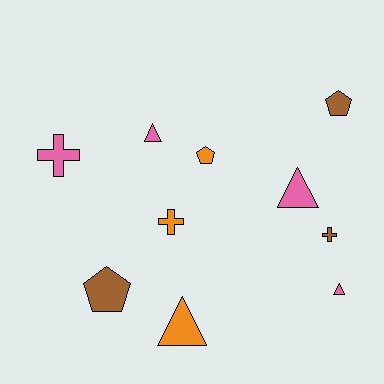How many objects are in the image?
There are 10 objects.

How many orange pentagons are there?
There is 1 orange pentagon.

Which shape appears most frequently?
Triangle, with 4 objects.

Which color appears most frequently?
Pink, with 4 objects.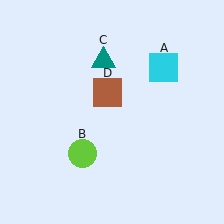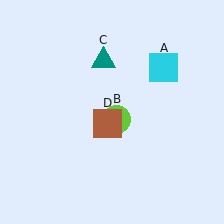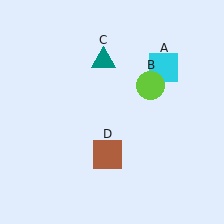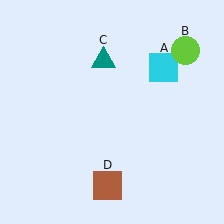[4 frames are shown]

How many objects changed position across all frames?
2 objects changed position: lime circle (object B), brown square (object D).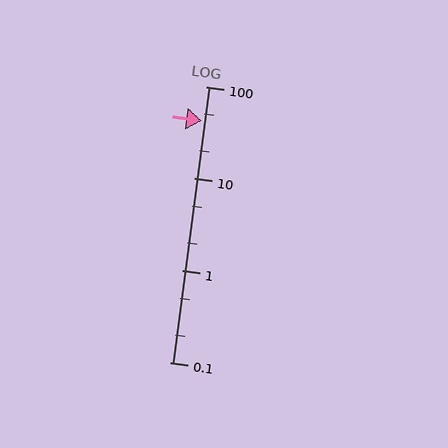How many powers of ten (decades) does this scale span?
The scale spans 3 decades, from 0.1 to 100.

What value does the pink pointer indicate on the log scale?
The pointer indicates approximately 42.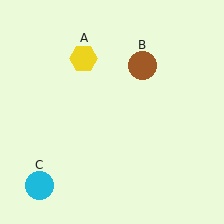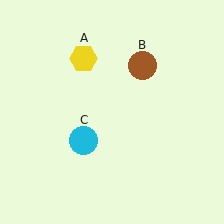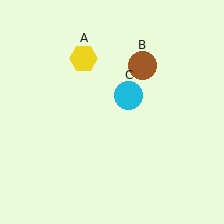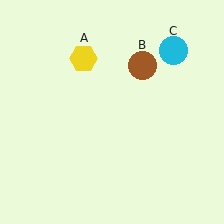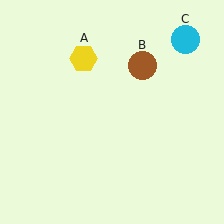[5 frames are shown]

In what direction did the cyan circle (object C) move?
The cyan circle (object C) moved up and to the right.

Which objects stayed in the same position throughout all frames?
Yellow hexagon (object A) and brown circle (object B) remained stationary.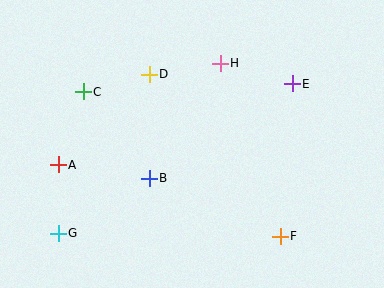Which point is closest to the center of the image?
Point B at (149, 178) is closest to the center.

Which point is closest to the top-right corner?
Point E is closest to the top-right corner.